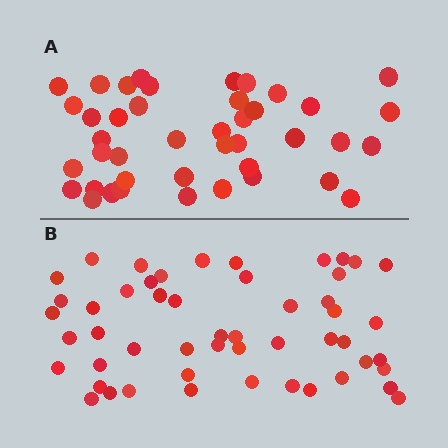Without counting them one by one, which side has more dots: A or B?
Region B (the bottom region) has more dots.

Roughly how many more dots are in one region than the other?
Region B has roughly 8 or so more dots than region A.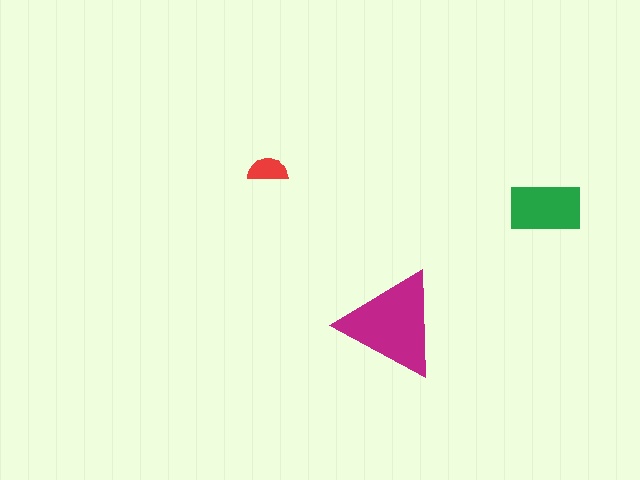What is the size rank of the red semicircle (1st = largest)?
3rd.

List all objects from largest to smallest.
The magenta triangle, the green rectangle, the red semicircle.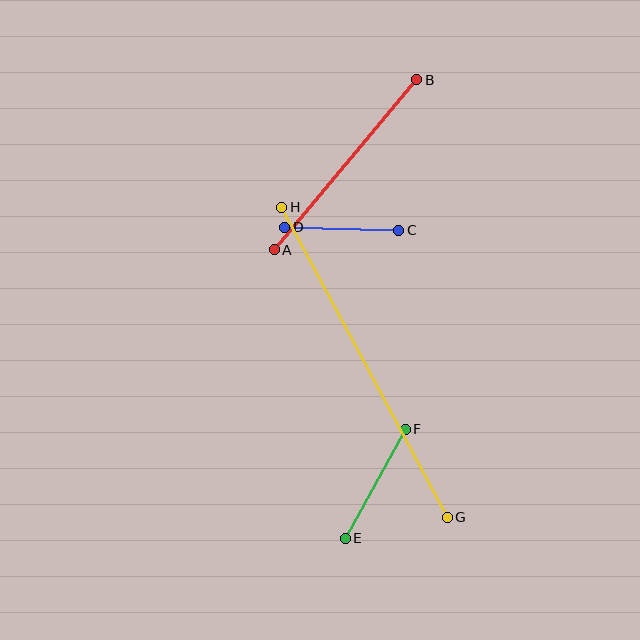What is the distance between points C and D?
The distance is approximately 114 pixels.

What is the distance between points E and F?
The distance is approximately 124 pixels.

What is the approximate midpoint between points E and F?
The midpoint is at approximately (375, 484) pixels.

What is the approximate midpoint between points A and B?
The midpoint is at approximately (345, 165) pixels.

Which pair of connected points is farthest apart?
Points G and H are farthest apart.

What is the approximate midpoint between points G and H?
The midpoint is at approximately (365, 362) pixels.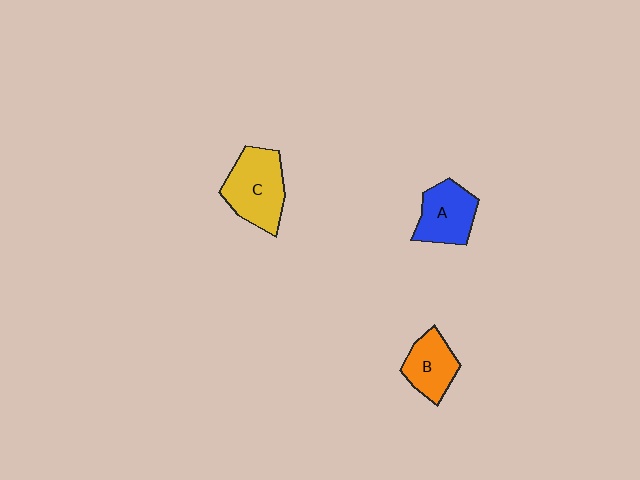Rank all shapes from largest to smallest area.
From largest to smallest: C (yellow), A (blue), B (orange).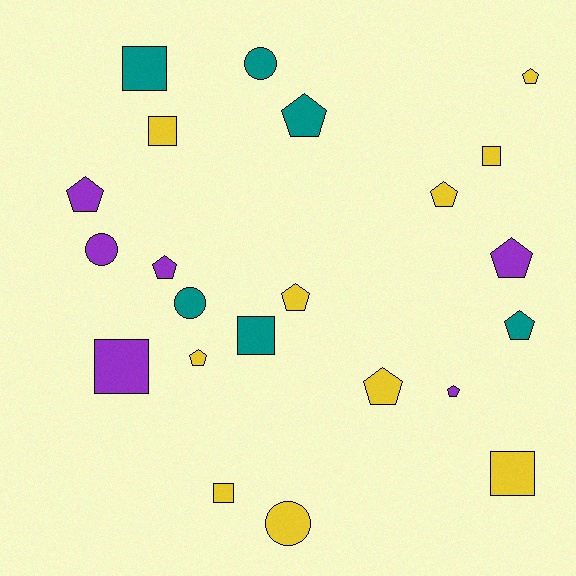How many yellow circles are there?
There is 1 yellow circle.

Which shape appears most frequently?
Pentagon, with 11 objects.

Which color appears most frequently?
Yellow, with 10 objects.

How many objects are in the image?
There are 22 objects.